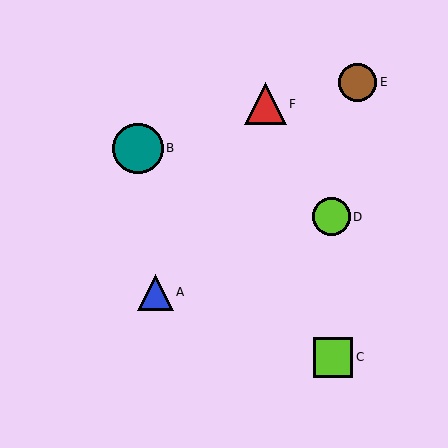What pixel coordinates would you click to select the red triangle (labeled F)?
Click at (265, 104) to select the red triangle F.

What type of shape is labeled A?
Shape A is a blue triangle.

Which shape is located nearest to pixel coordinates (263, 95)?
The red triangle (labeled F) at (265, 104) is nearest to that location.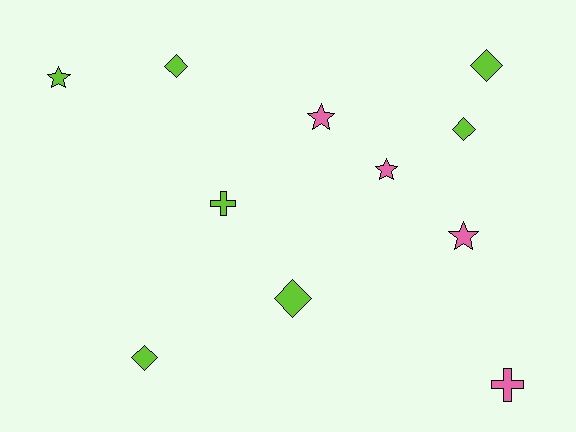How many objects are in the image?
There are 11 objects.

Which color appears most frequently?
Lime, with 7 objects.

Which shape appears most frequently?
Diamond, with 5 objects.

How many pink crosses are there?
There is 1 pink cross.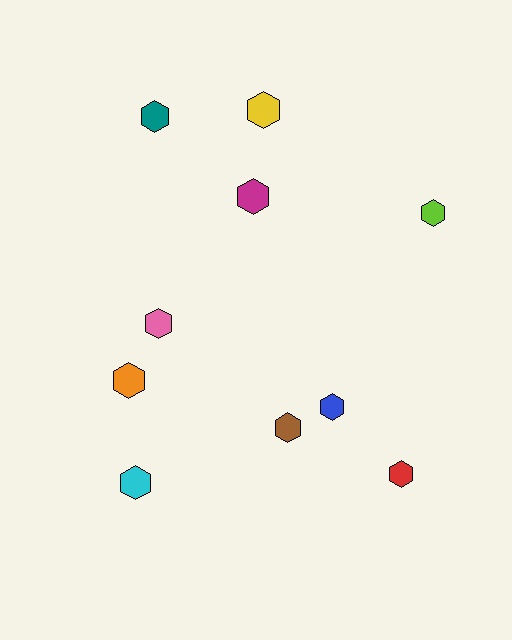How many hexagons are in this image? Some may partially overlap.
There are 10 hexagons.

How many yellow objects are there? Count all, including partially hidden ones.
There is 1 yellow object.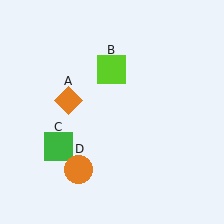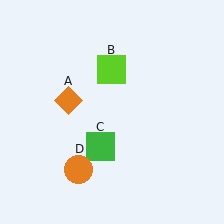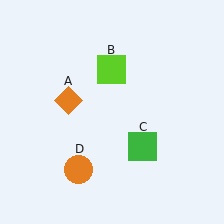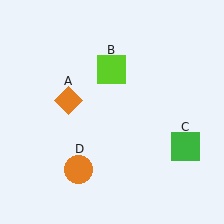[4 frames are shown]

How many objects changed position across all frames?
1 object changed position: green square (object C).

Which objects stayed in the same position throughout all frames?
Orange diamond (object A) and lime square (object B) and orange circle (object D) remained stationary.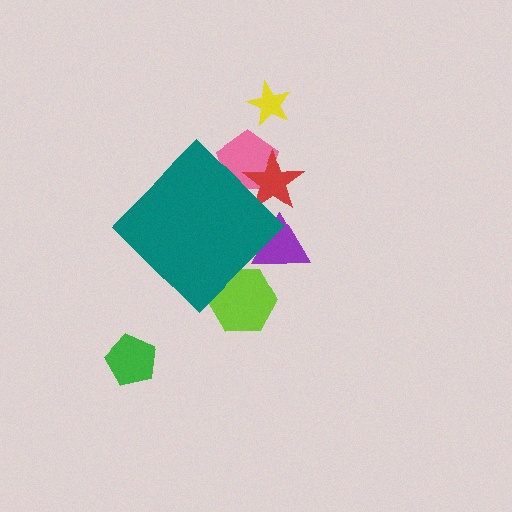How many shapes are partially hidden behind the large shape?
4 shapes are partially hidden.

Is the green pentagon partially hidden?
No, the green pentagon is fully visible.